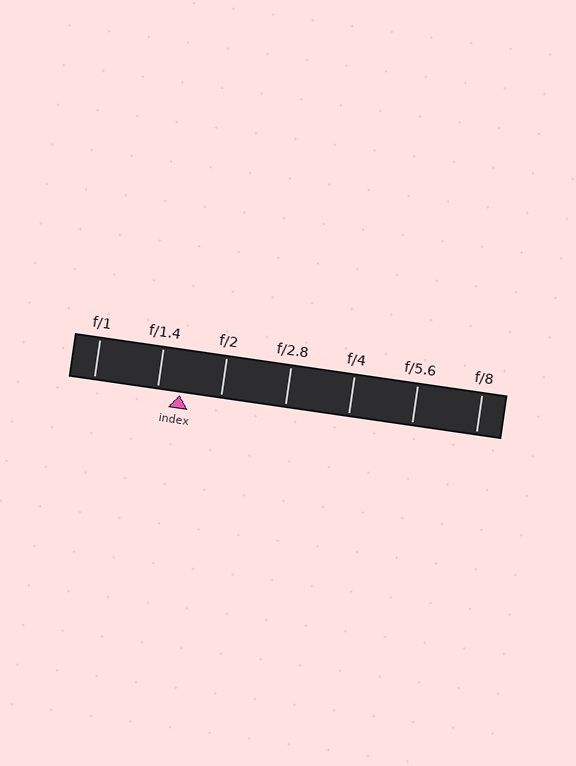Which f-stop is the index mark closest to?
The index mark is closest to f/1.4.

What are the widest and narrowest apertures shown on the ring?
The widest aperture shown is f/1 and the narrowest is f/8.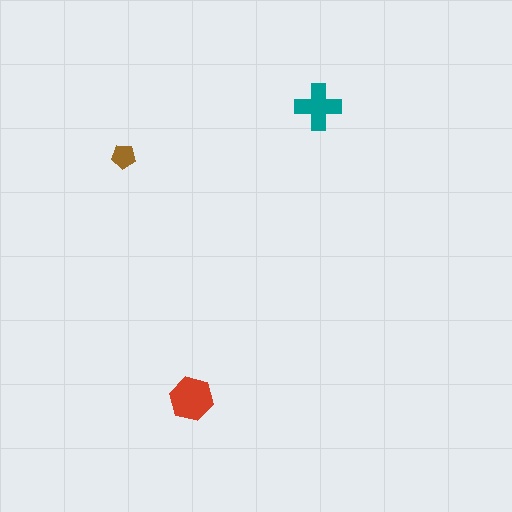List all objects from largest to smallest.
The red hexagon, the teal cross, the brown pentagon.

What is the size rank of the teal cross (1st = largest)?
2nd.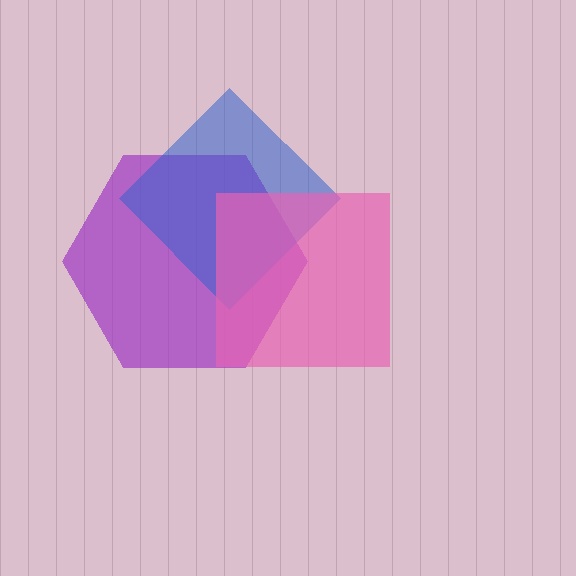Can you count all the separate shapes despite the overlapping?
Yes, there are 3 separate shapes.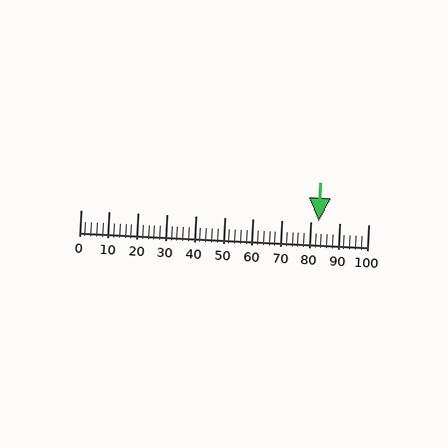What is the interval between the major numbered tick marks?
The major tick marks are spaced 10 units apart.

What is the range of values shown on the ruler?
The ruler shows values from 0 to 100.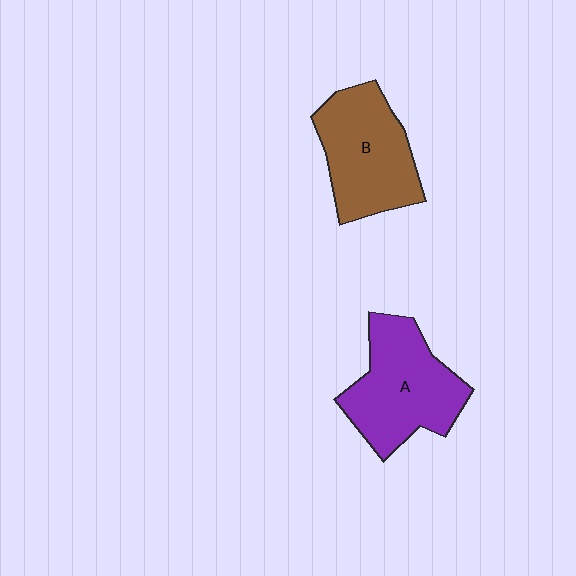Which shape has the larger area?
Shape A (purple).